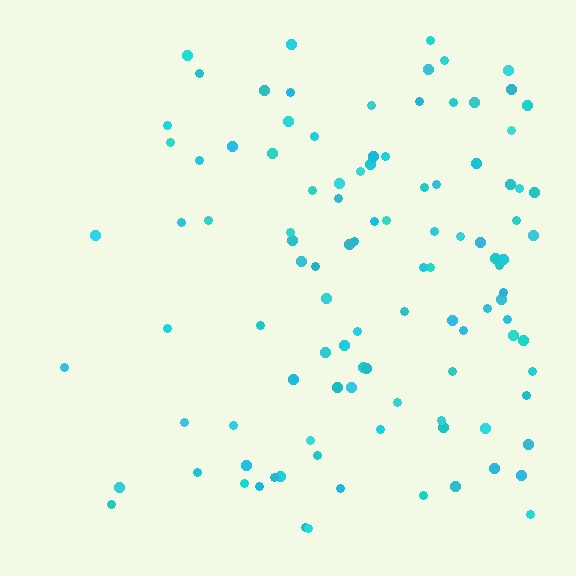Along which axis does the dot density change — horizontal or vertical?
Horizontal.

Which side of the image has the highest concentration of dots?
The right.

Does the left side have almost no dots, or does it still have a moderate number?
Still a moderate number, just noticeably fewer than the right.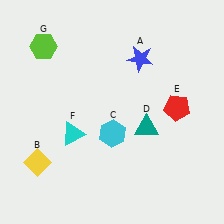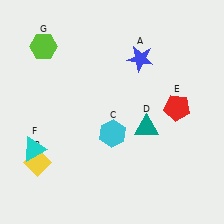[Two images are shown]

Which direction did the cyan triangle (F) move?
The cyan triangle (F) moved left.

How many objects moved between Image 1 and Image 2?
1 object moved between the two images.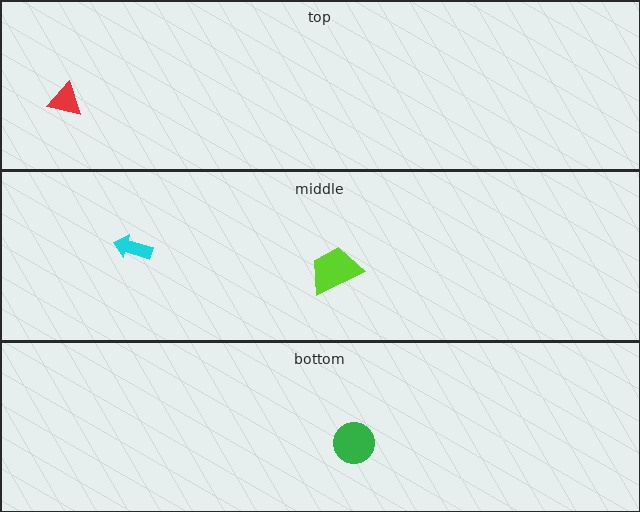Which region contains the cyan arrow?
The middle region.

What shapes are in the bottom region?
The green circle.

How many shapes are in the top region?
1.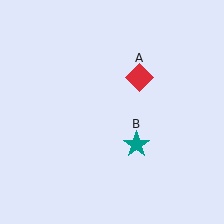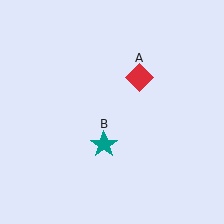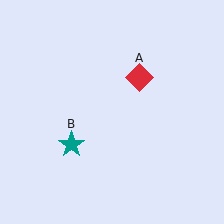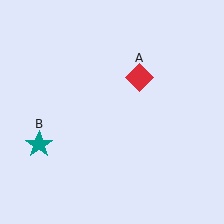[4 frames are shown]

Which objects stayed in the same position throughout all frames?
Red diamond (object A) remained stationary.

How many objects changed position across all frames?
1 object changed position: teal star (object B).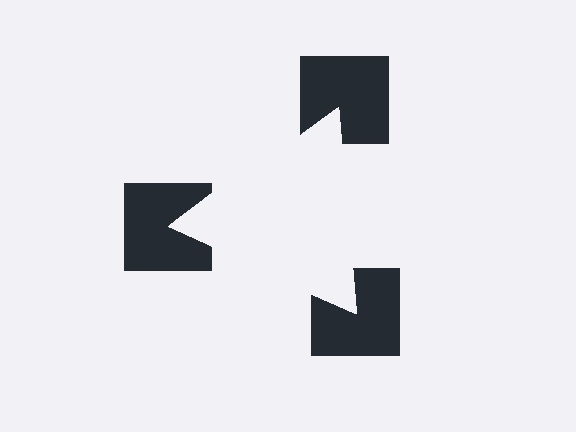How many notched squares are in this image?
There are 3 — one at each vertex of the illusory triangle.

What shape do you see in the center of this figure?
An illusory triangle — its edges are inferred from the aligned wedge cuts in the notched squares, not physically drawn.